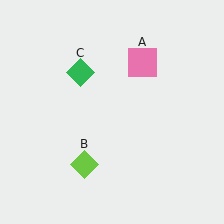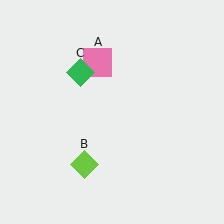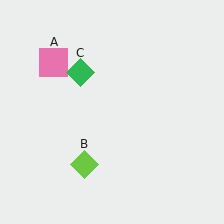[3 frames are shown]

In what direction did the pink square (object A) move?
The pink square (object A) moved left.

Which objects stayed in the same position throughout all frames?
Lime diamond (object B) and green diamond (object C) remained stationary.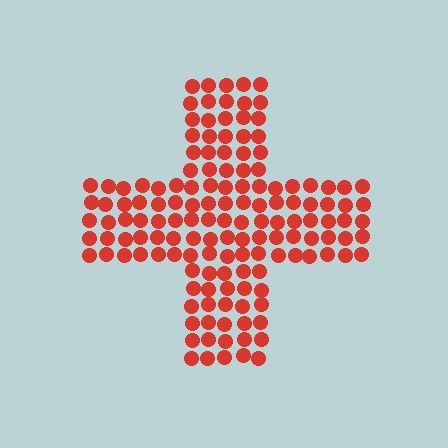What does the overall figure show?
The overall figure shows a cross.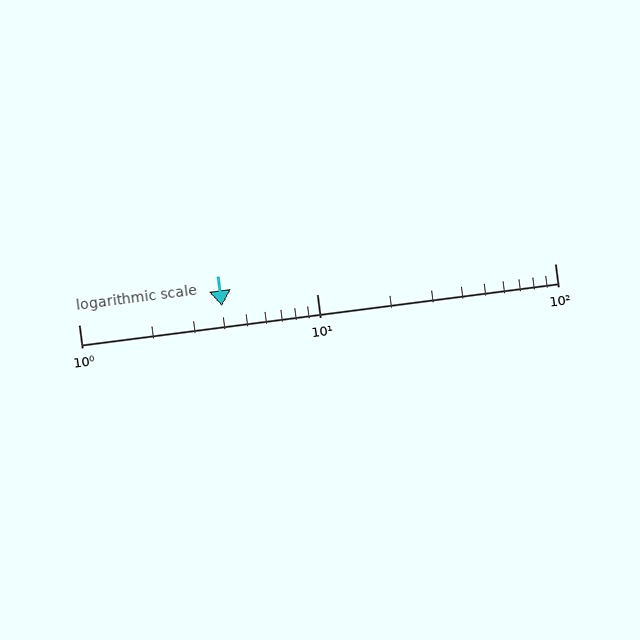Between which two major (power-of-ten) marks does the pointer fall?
The pointer is between 1 and 10.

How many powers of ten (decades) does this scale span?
The scale spans 2 decades, from 1 to 100.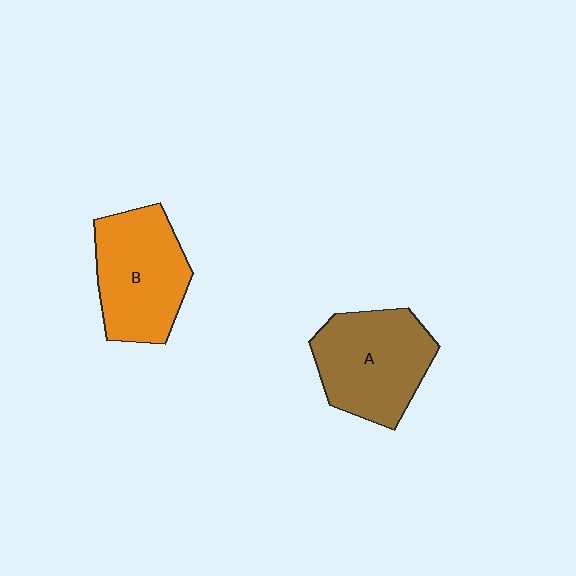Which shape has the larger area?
Shape A (brown).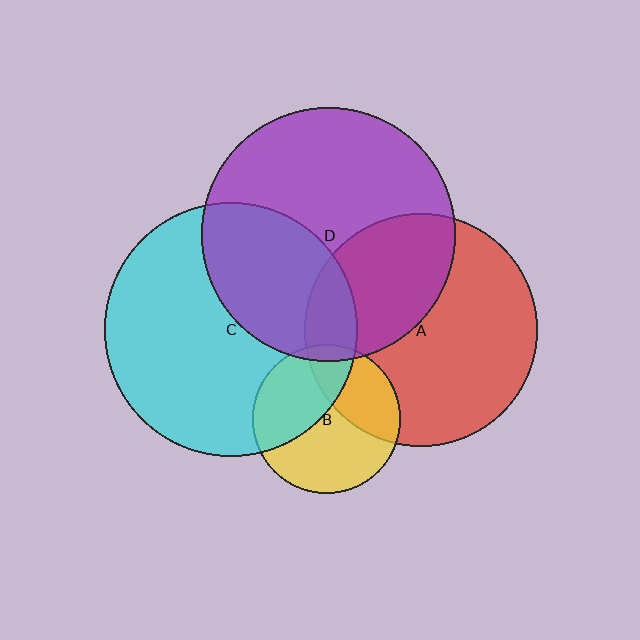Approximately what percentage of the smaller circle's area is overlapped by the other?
Approximately 5%.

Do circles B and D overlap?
Yes.